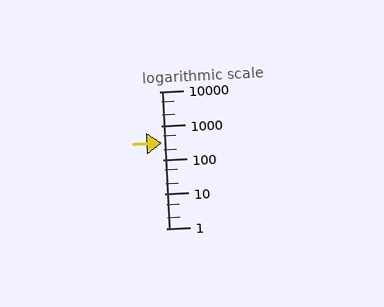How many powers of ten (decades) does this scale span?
The scale spans 4 decades, from 1 to 10000.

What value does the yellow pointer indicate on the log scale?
The pointer indicates approximately 320.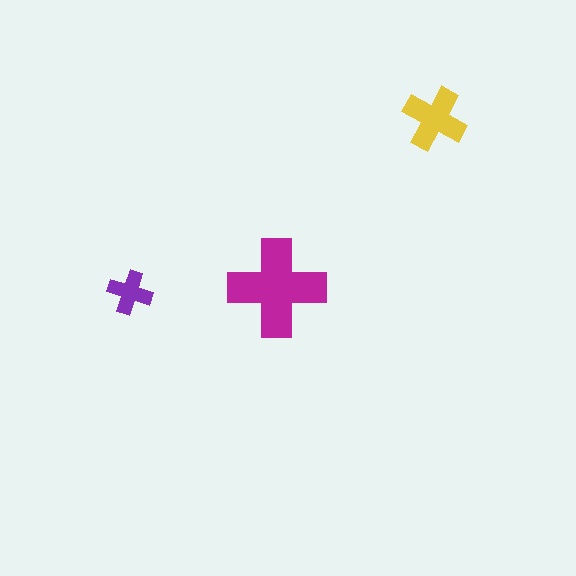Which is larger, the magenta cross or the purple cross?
The magenta one.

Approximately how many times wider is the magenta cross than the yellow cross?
About 1.5 times wider.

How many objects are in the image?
There are 3 objects in the image.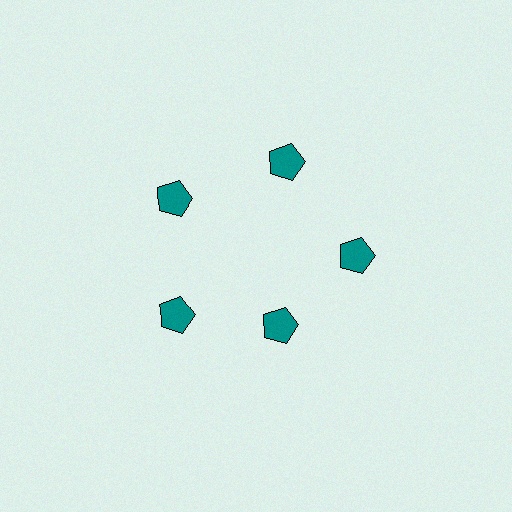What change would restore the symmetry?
The symmetry would be restored by moving it outward, back onto the ring so that all 5 pentagons sit at equal angles and equal distance from the center.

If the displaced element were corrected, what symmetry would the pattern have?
It would have 5-fold rotational symmetry — the pattern would map onto itself every 72 degrees.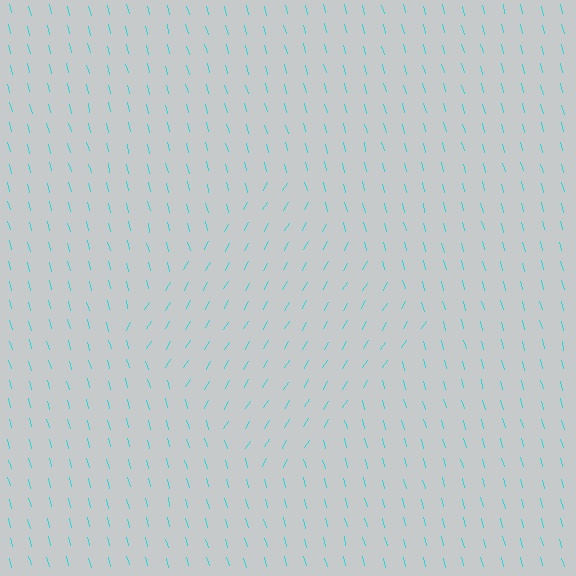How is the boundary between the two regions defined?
The boundary is defined purely by a change in line orientation (approximately 45 degrees difference). All lines are the same color and thickness.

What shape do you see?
I see a diamond.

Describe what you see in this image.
The image is filled with small cyan line segments. A diamond region in the image has lines oriented differently from the surrounding lines, creating a visible texture boundary.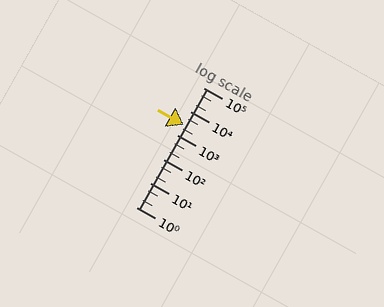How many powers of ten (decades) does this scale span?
The scale spans 5 decades, from 1 to 100000.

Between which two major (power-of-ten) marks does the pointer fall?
The pointer is between 1000 and 10000.